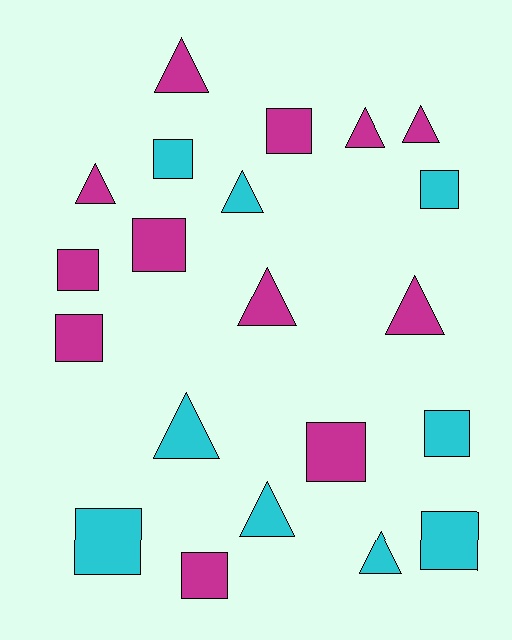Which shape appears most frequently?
Square, with 11 objects.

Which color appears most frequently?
Magenta, with 12 objects.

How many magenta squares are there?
There are 6 magenta squares.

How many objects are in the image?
There are 21 objects.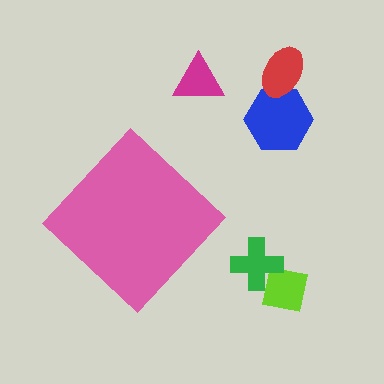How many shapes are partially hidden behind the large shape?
0 shapes are partially hidden.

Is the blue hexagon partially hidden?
No, the blue hexagon is fully visible.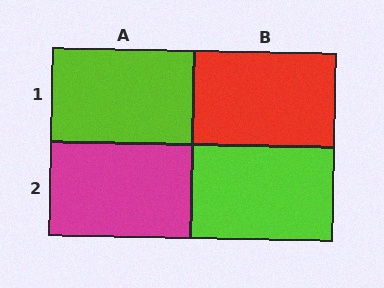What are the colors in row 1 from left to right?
Lime, red.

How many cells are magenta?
1 cell is magenta.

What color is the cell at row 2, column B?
Lime.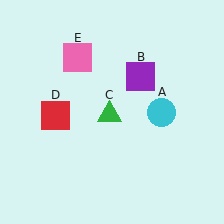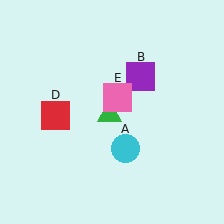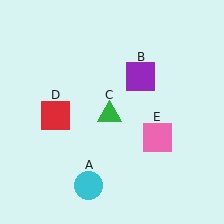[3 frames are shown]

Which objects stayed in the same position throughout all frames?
Purple square (object B) and green triangle (object C) and red square (object D) remained stationary.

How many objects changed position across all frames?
2 objects changed position: cyan circle (object A), pink square (object E).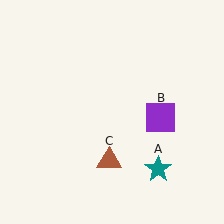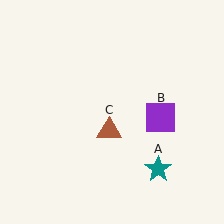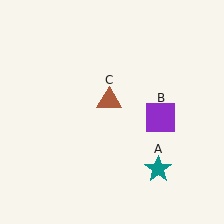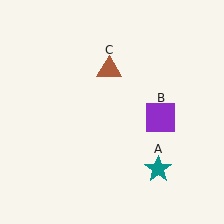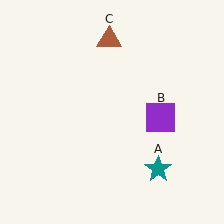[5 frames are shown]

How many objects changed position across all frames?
1 object changed position: brown triangle (object C).